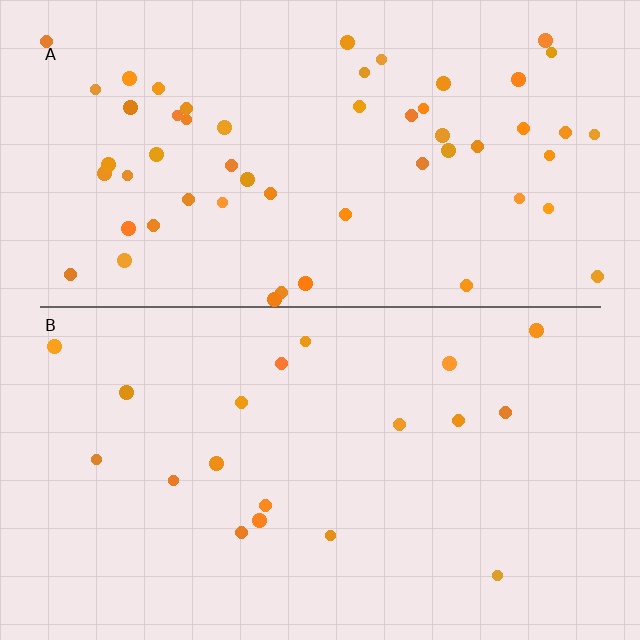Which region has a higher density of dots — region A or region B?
A (the top).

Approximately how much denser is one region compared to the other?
Approximately 2.9× — region A over region B.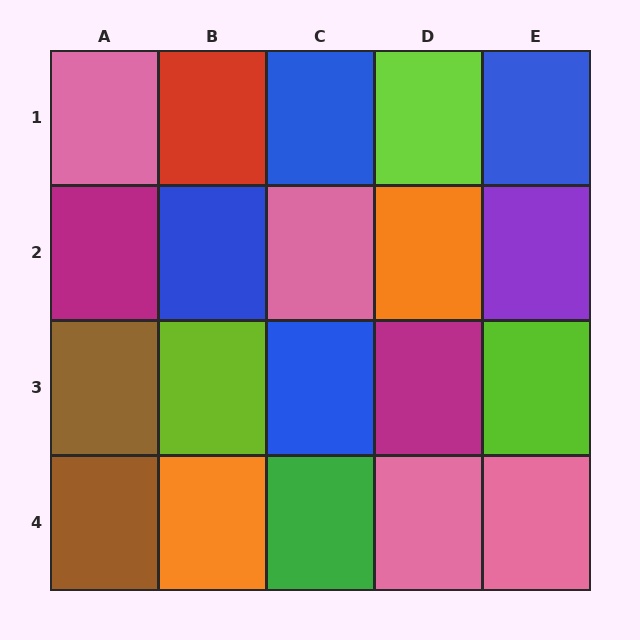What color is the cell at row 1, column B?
Red.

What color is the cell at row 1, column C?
Blue.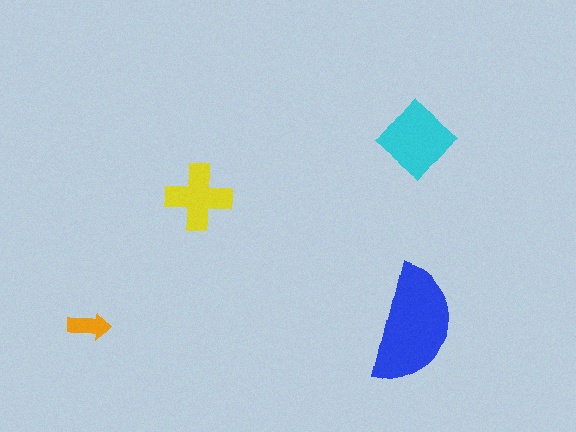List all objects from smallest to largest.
The orange arrow, the yellow cross, the cyan diamond, the blue semicircle.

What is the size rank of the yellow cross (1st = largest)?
3rd.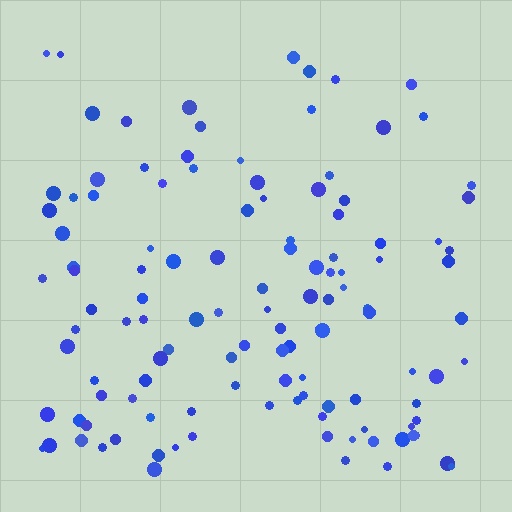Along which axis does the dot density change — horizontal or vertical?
Vertical.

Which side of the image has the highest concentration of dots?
The bottom.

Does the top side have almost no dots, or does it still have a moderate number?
Still a moderate number, just noticeably fewer than the bottom.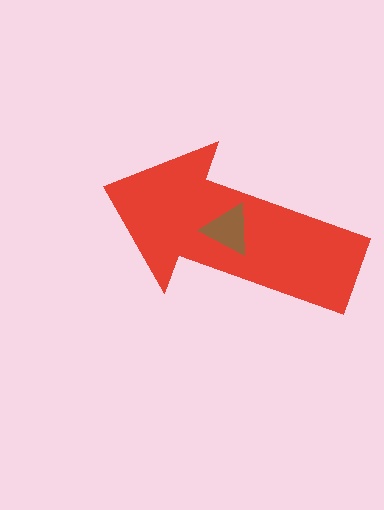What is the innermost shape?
The brown triangle.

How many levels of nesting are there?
2.